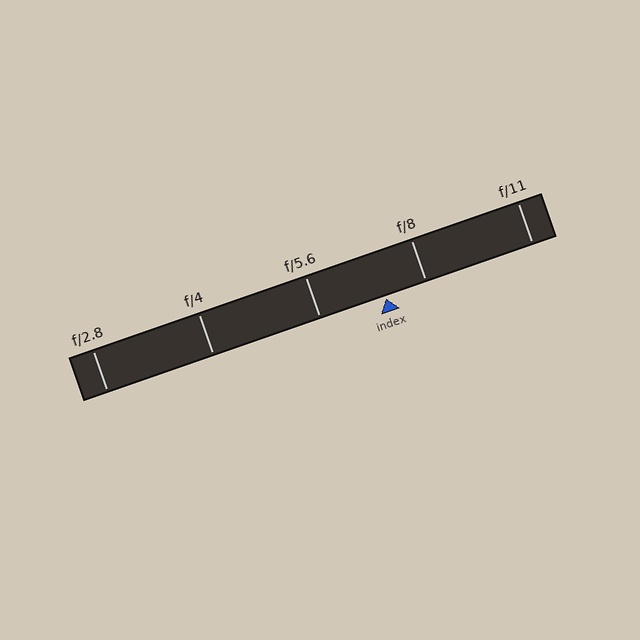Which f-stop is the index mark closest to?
The index mark is closest to f/8.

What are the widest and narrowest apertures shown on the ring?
The widest aperture shown is f/2.8 and the narrowest is f/11.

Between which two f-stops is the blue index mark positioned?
The index mark is between f/5.6 and f/8.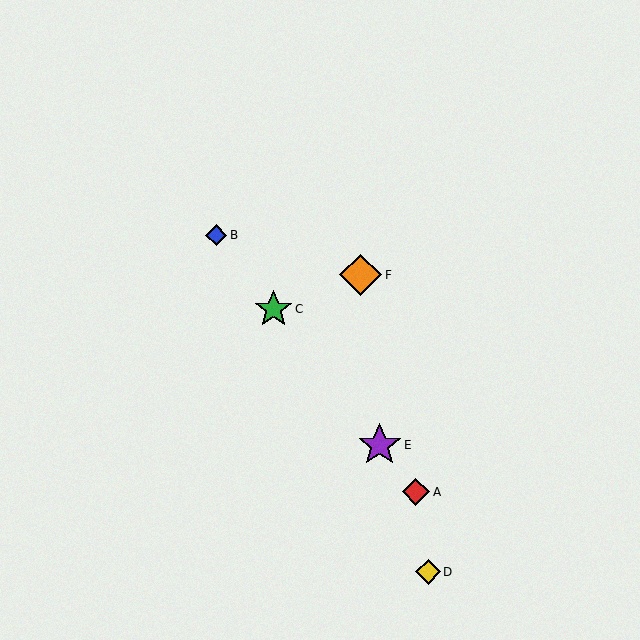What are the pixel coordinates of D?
Object D is at (428, 572).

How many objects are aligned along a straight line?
4 objects (A, B, C, E) are aligned along a straight line.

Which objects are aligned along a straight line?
Objects A, B, C, E are aligned along a straight line.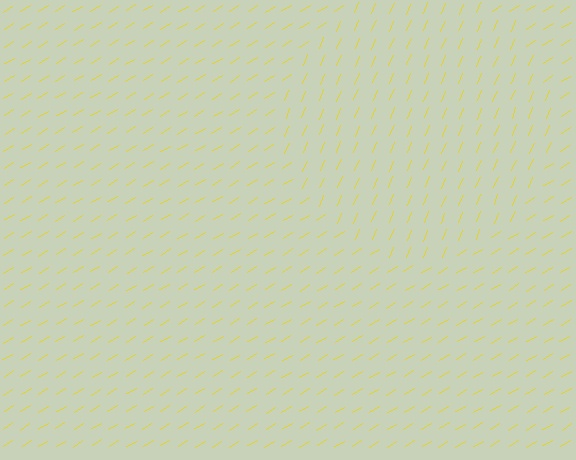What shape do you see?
I see a circle.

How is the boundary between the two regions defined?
The boundary is defined purely by a change in line orientation (approximately 35 degrees difference). All lines are the same color and thickness.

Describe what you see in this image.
The image is filled with small yellow line segments. A circle region in the image has lines oriented differently from the surrounding lines, creating a visible texture boundary.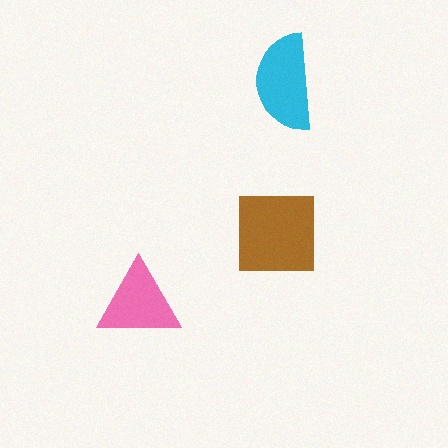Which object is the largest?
The brown square.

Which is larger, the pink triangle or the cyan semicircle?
The cyan semicircle.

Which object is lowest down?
The pink triangle is bottommost.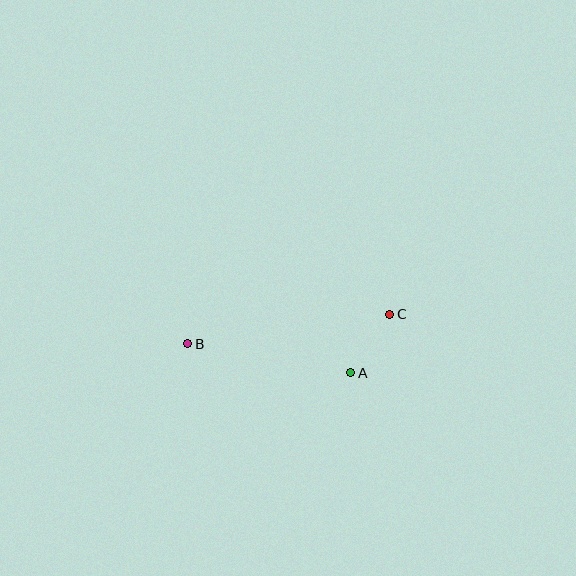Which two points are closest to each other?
Points A and C are closest to each other.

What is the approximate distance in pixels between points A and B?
The distance between A and B is approximately 166 pixels.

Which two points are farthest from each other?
Points B and C are farthest from each other.